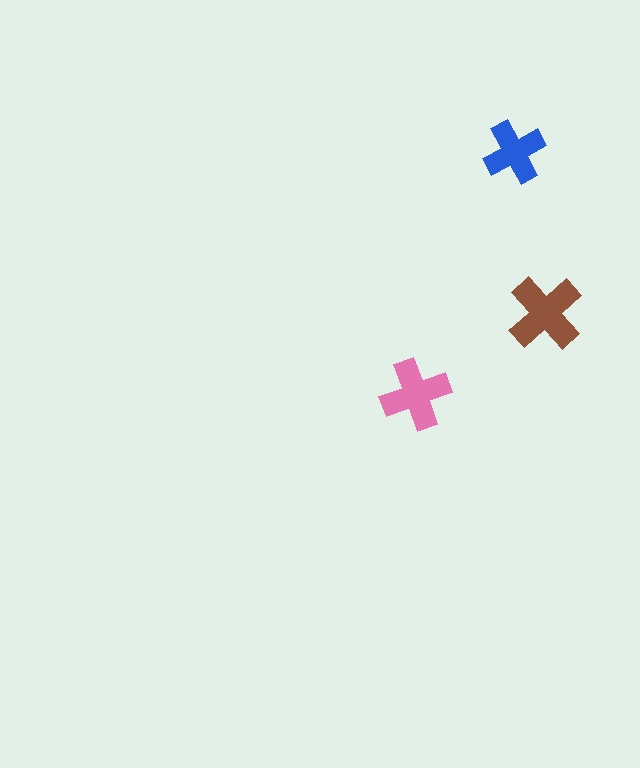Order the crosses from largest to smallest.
the brown one, the pink one, the blue one.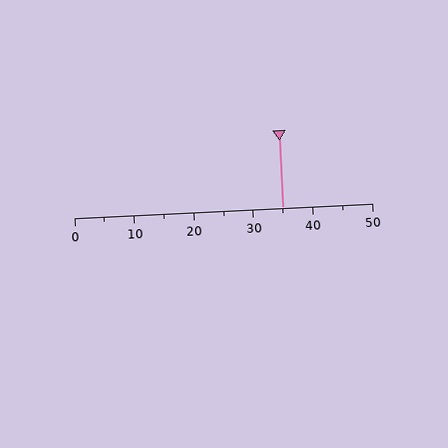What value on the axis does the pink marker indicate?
The marker indicates approximately 35.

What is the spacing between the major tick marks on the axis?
The major ticks are spaced 10 apart.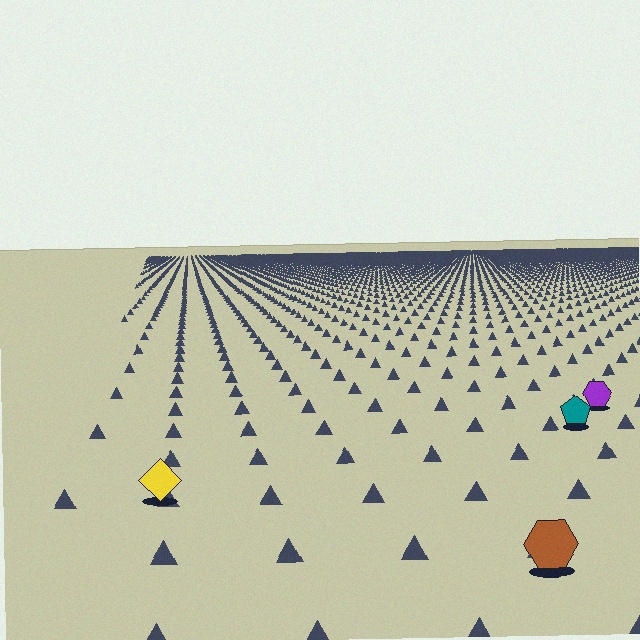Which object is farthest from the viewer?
The purple hexagon is farthest from the viewer. It appears smaller and the ground texture around it is denser.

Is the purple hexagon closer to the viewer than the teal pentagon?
No. The teal pentagon is closer — you can tell from the texture gradient: the ground texture is coarser near it.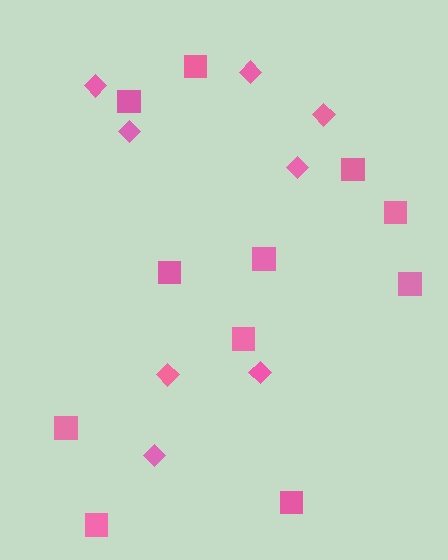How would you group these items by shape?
There are 2 groups: one group of squares (11) and one group of diamonds (8).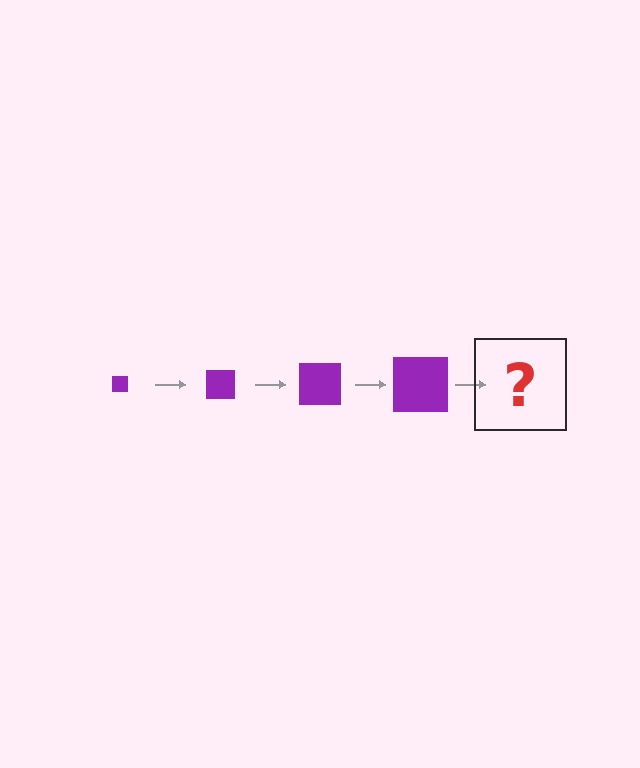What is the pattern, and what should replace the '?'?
The pattern is that the square gets progressively larger each step. The '?' should be a purple square, larger than the previous one.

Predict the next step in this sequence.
The next step is a purple square, larger than the previous one.